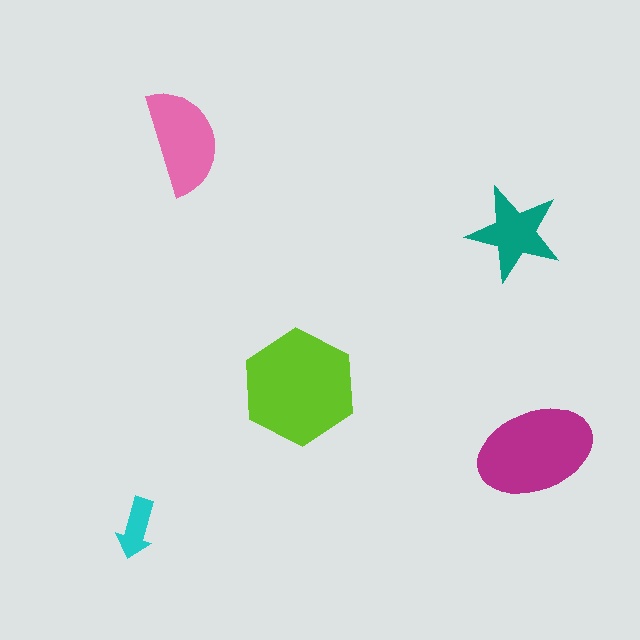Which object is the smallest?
The cyan arrow.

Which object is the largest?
The lime hexagon.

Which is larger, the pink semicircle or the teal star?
The pink semicircle.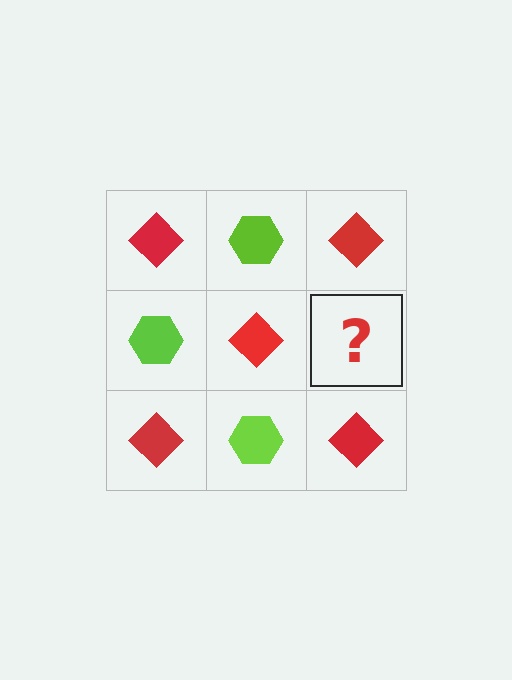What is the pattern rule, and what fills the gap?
The rule is that it alternates red diamond and lime hexagon in a checkerboard pattern. The gap should be filled with a lime hexagon.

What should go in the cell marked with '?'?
The missing cell should contain a lime hexagon.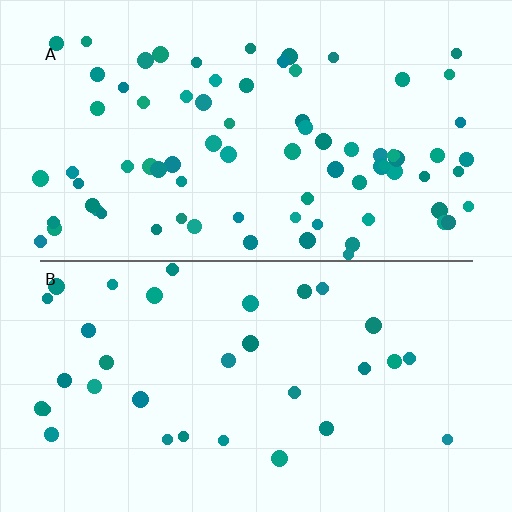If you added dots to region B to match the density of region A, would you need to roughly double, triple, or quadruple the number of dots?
Approximately double.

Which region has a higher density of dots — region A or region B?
A (the top).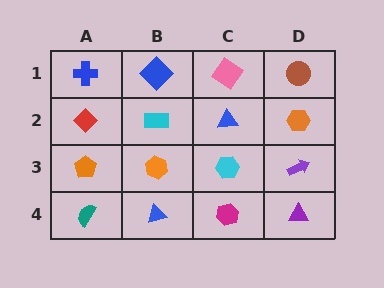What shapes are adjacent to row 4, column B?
An orange hexagon (row 3, column B), a teal semicircle (row 4, column A), a magenta hexagon (row 4, column C).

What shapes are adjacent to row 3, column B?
A cyan rectangle (row 2, column B), a blue triangle (row 4, column B), an orange pentagon (row 3, column A), a cyan hexagon (row 3, column C).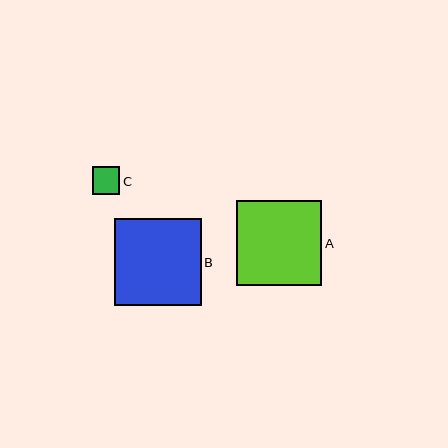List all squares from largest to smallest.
From largest to smallest: B, A, C.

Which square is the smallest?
Square C is the smallest with a size of approximately 27 pixels.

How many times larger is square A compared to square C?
Square A is approximately 3.1 times the size of square C.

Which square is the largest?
Square B is the largest with a size of approximately 87 pixels.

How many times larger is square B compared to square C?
Square B is approximately 3.2 times the size of square C.